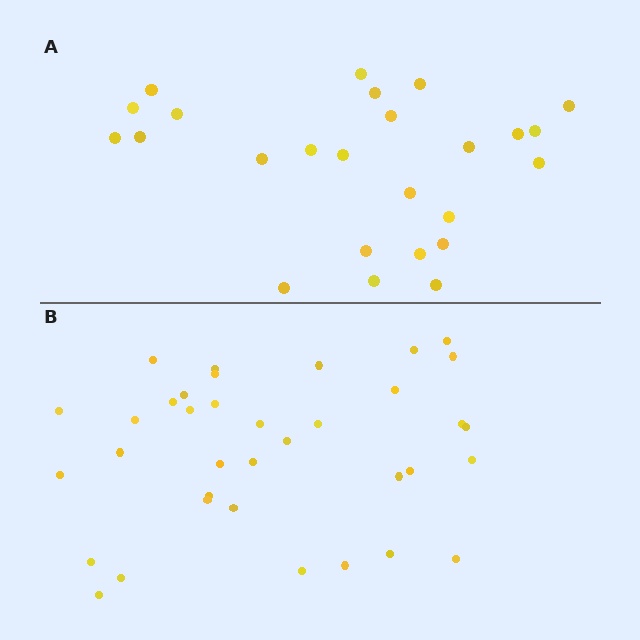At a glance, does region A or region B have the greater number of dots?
Region B (the bottom region) has more dots.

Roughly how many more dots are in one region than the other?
Region B has roughly 12 or so more dots than region A.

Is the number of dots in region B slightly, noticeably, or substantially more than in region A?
Region B has noticeably more, but not dramatically so. The ratio is roughly 1.4 to 1.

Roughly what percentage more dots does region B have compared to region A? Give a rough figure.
About 45% more.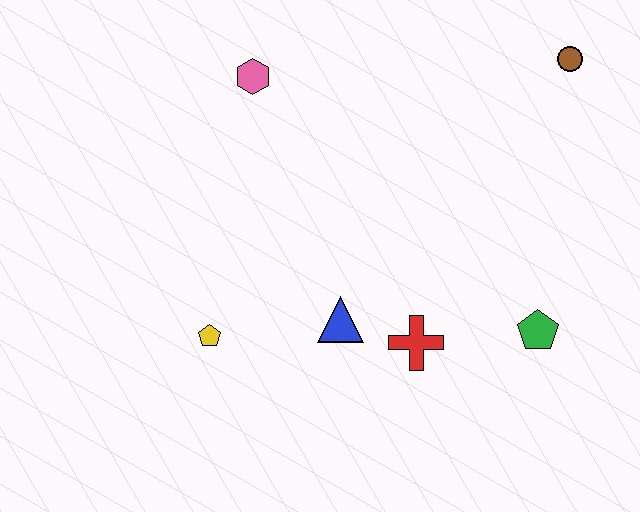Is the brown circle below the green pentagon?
No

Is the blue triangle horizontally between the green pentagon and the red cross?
No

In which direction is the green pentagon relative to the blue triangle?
The green pentagon is to the right of the blue triangle.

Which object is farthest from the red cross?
The brown circle is farthest from the red cross.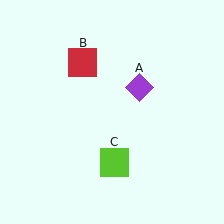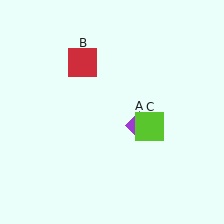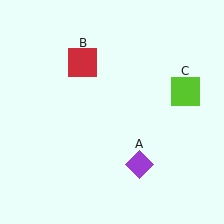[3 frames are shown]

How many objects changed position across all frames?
2 objects changed position: purple diamond (object A), lime square (object C).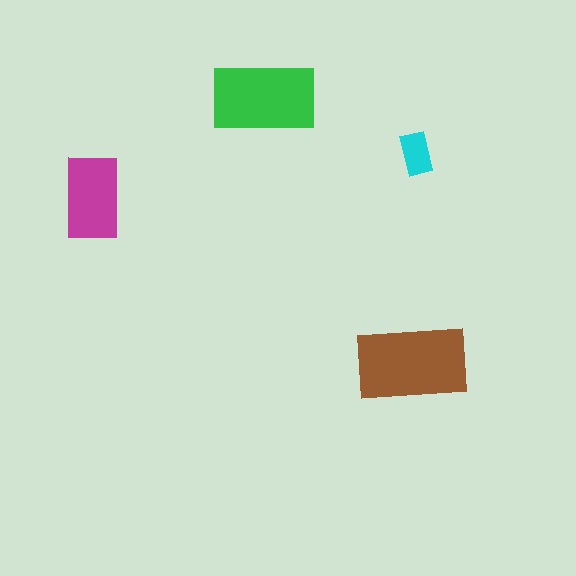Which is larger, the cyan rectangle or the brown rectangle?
The brown one.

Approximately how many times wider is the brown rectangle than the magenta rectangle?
About 1.5 times wider.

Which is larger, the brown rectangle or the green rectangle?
The brown one.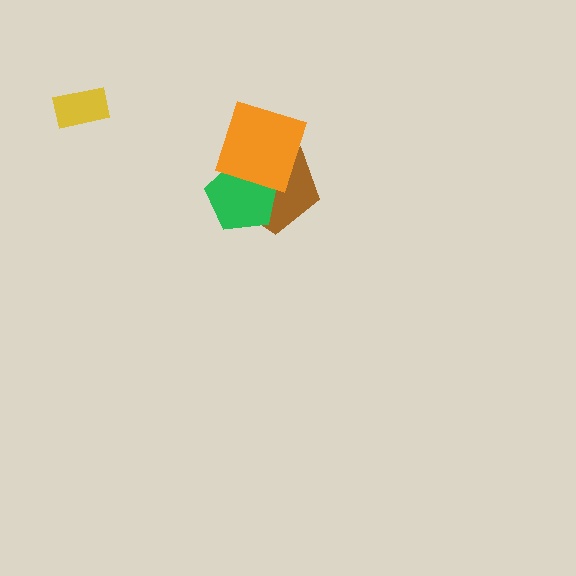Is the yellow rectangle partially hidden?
No, no other shape covers it.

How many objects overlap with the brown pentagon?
2 objects overlap with the brown pentagon.